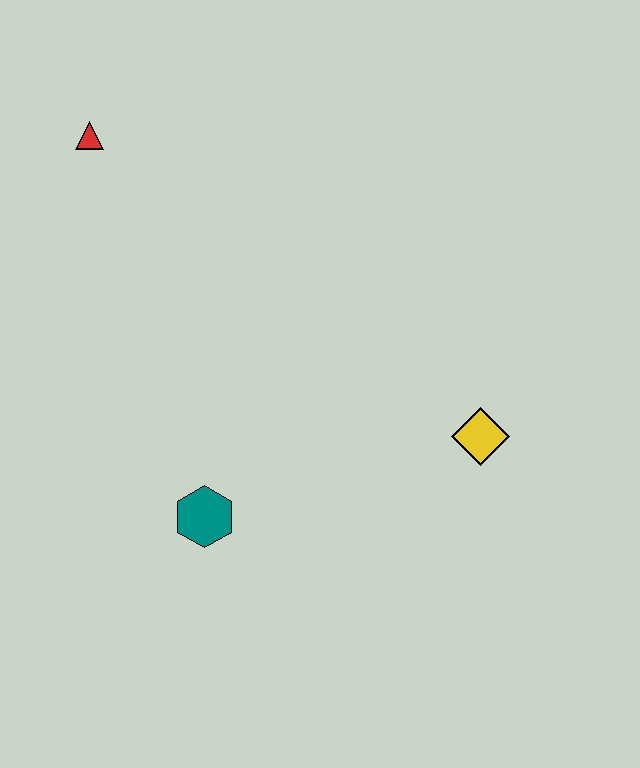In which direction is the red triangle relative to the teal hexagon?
The red triangle is above the teal hexagon.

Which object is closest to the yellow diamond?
The teal hexagon is closest to the yellow diamond.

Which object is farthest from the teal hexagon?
The red triangle is farthest from the teal hexagon.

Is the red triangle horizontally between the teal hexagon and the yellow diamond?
No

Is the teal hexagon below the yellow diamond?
Yes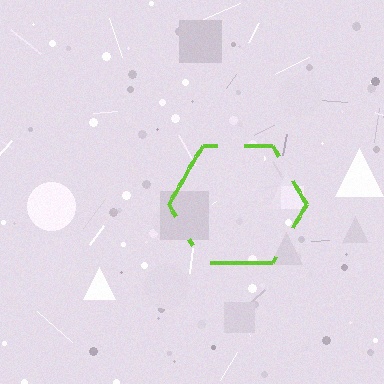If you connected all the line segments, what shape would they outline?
They would outline a hexagon.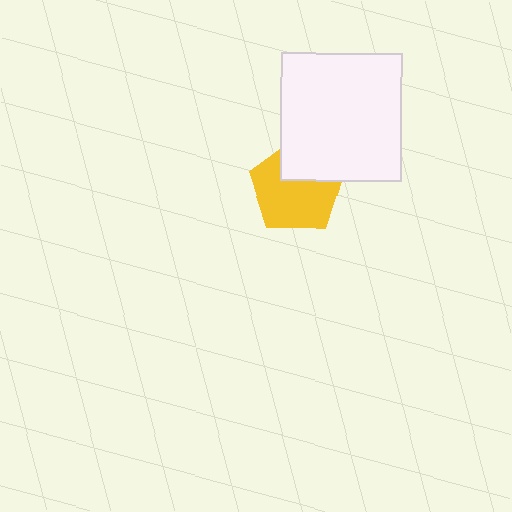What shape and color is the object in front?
The object in front is a white rectangle.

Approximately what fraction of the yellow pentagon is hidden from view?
Roughly 32% of the yellow pentagon is hidden behind the white rectangle.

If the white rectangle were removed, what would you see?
You would see the complete yellow pentagon.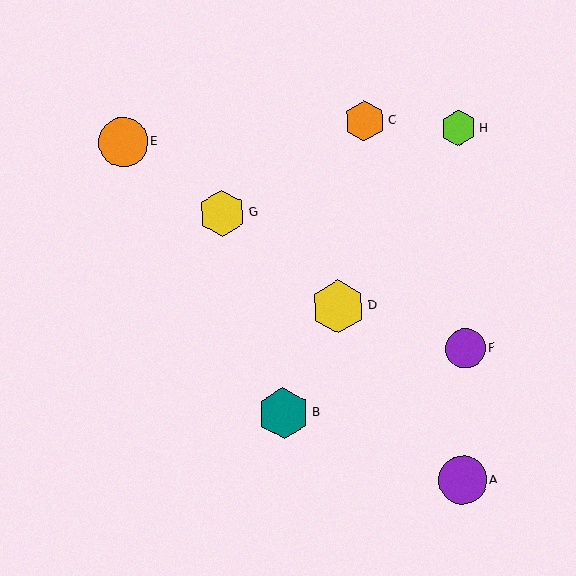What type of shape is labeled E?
Shape E is an orange circle.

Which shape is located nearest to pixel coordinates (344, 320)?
The yellow hexagon (labeled D) at (338, 307) is nearest to that location.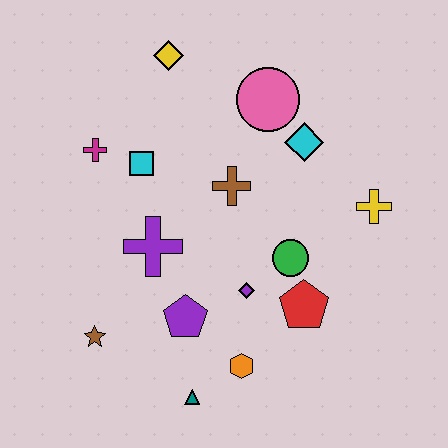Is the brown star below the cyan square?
Yes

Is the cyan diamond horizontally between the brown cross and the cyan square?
No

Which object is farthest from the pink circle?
The teal triangle is farthest from the pink circle.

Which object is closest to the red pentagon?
The green circle is closest to the red pentagon.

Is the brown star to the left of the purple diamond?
Yes